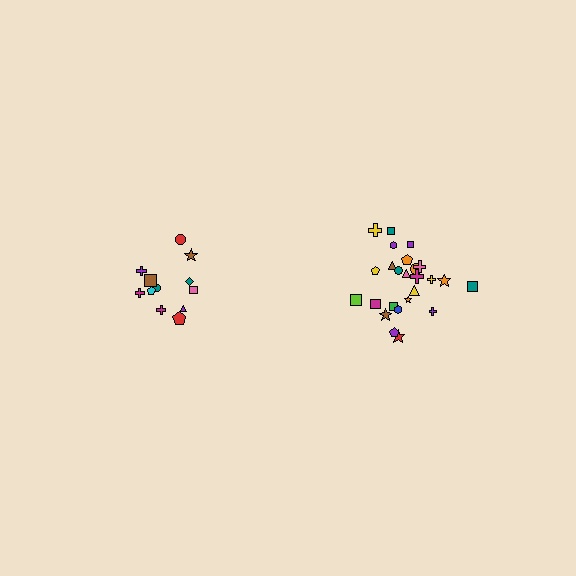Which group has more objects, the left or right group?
The right group.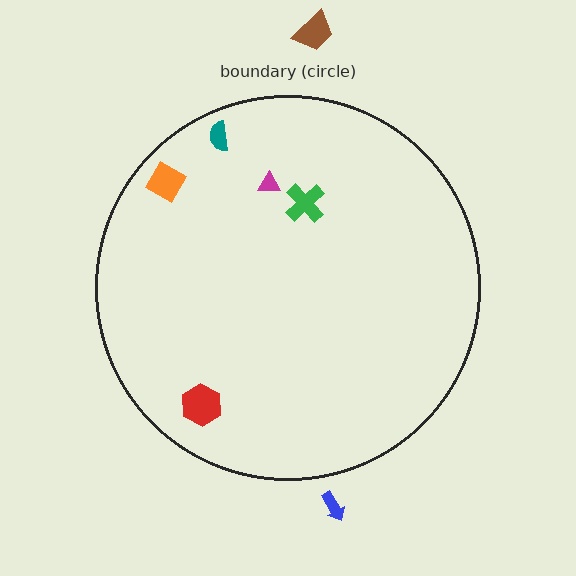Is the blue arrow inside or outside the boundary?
Outside.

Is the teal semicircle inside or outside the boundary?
Inside.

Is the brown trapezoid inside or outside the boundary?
Outside.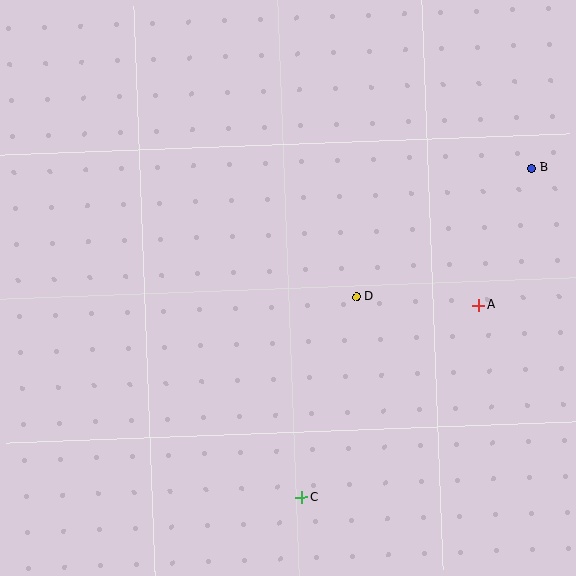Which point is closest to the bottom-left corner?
Point C is closest to the bottom-left corner.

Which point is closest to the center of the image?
Point D at (357, 297) is closest to the center.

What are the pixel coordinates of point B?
Point B is at (532, 168).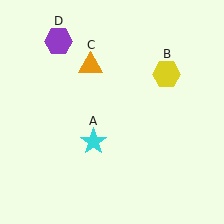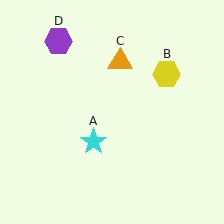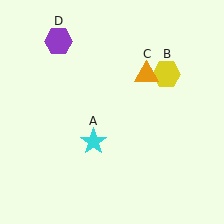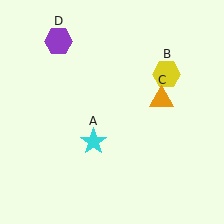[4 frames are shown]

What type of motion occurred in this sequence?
The orange triangle (object C) rotated clockwise around the center of the scene.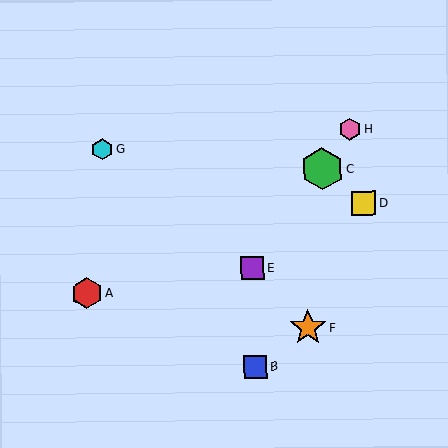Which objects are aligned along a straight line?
Objects C, E, H are aligned along a straight line.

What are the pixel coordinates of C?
Object C is at (322, 169).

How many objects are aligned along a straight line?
3 objects (C, E, H) are aligned along a straight line.